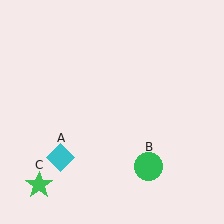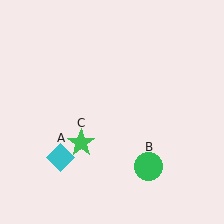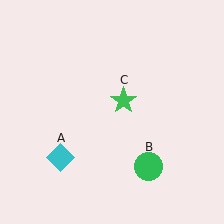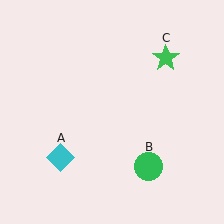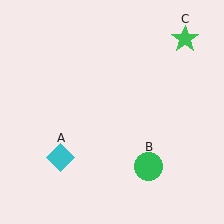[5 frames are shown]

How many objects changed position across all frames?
1 object changed position: green star (object C).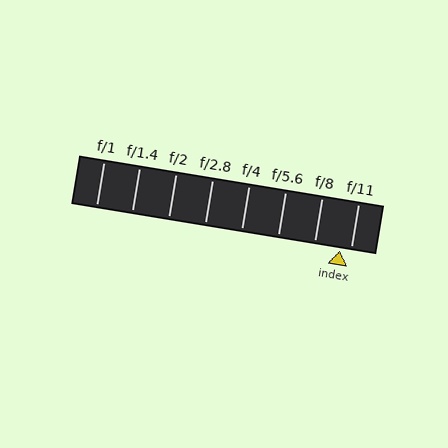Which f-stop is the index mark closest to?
The index mark is closest to f/11.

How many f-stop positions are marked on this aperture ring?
There are 8 f-stop positions marked.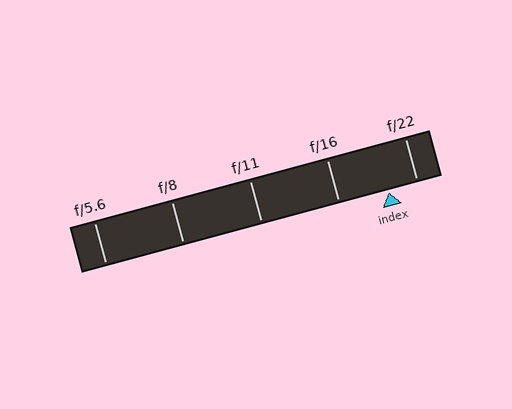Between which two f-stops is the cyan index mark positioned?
The index mark is between f/16 and f/22.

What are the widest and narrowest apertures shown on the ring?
The widest aperture shown is f/5.6 and the narrowest is f/22.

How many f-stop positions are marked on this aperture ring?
There are 5 f-stop positions marked.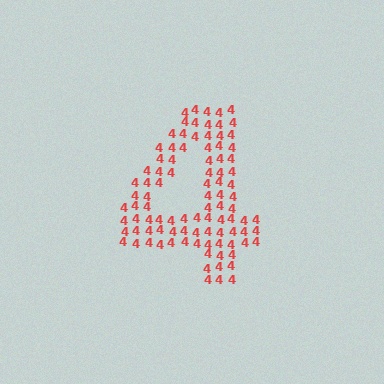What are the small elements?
The small elements are digit 4's.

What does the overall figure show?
The overall figure shows the digit 4.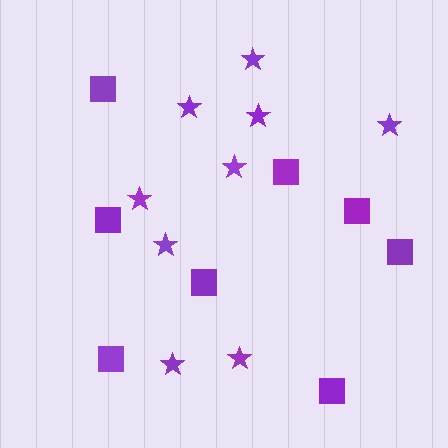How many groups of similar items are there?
There are 2 groups: one group of stars (9) and one group of squares (8).